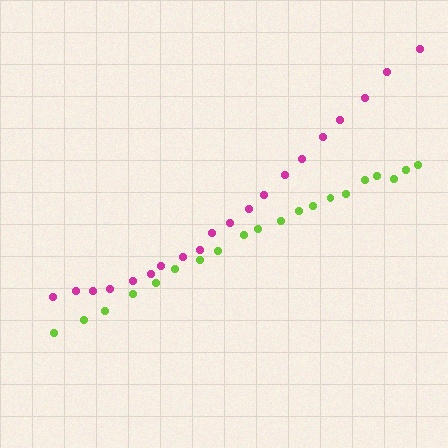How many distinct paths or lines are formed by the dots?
There are 2 distinct paths.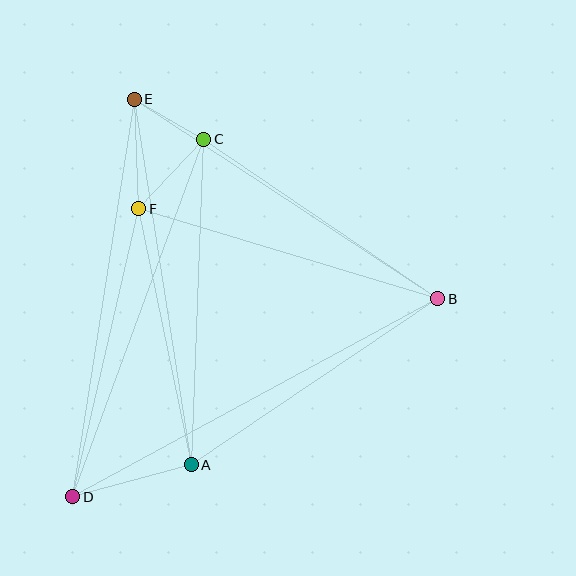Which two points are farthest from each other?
Points B and D are farthest from each other.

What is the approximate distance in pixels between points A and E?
The distance between A and E is approximately 370 pixels.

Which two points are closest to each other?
Points C and E are closest to each other.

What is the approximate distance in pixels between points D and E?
The distance between D and E is approximately 402 pixels.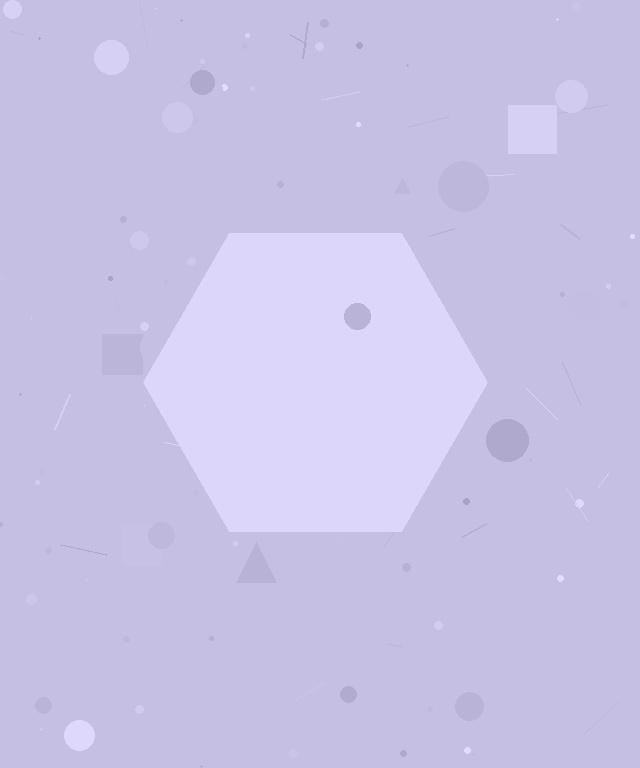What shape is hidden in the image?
A hexagon is hidden in the image.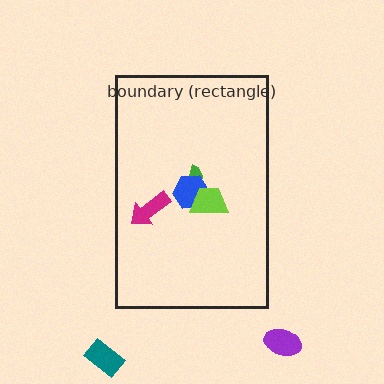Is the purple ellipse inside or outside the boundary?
Outside.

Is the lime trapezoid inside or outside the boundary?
Inside.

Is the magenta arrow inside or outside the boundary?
Inside.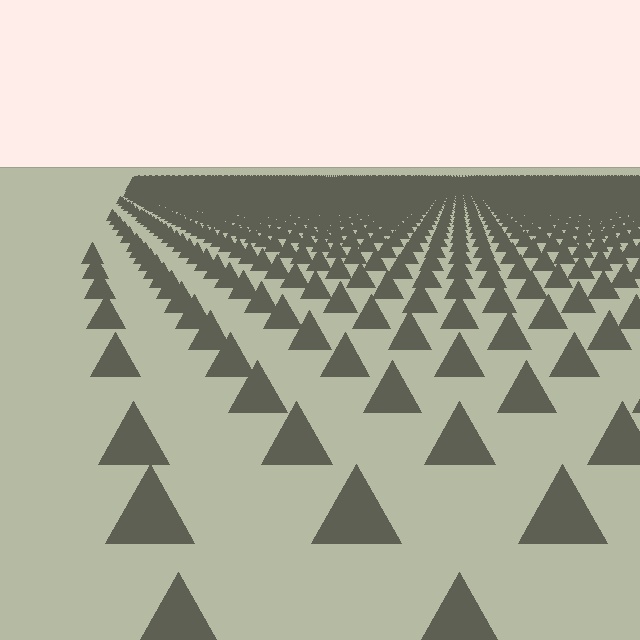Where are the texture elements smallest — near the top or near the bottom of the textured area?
Near the top.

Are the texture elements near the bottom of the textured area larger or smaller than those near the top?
Larger. Near the bottom, elements are closer to the viewer and appear at a bigger on-screen size.